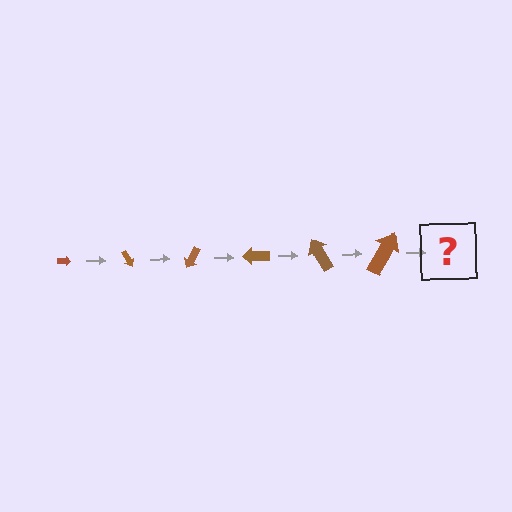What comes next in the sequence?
The next element should be an arrow, larger than the previous one and rotated 360 degrees from the start.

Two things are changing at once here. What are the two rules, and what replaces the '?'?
The two rules are that the arrow grows larger each step and it rotates 60 degrees each step. The '?' should be an arrow, larger than the previous one and rotated 360 degrees from the start.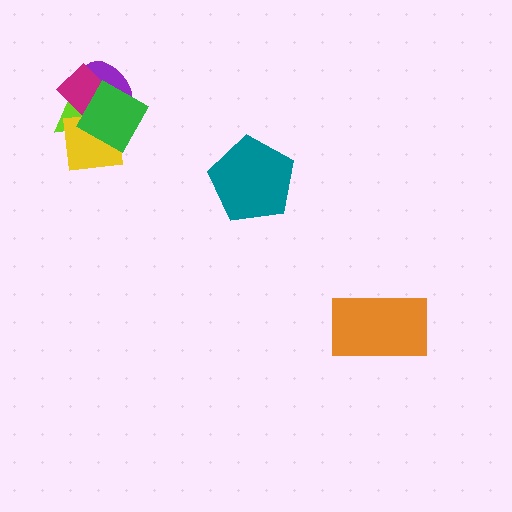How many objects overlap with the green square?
4 objects overlap with the green square.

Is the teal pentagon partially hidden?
No, no other shape covers it.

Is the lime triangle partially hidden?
Yes, it is partially covered by another shape.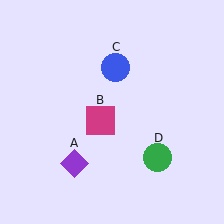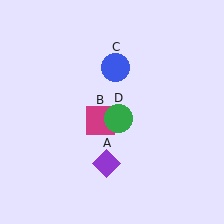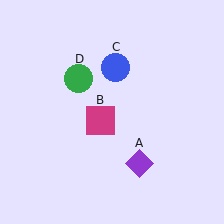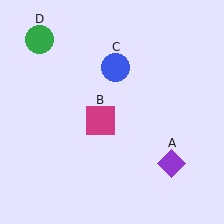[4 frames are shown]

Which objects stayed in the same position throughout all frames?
Magenta square (object B) and blue circle (object C) remained stationary.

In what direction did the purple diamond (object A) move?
The purple diamond (object A) moved right.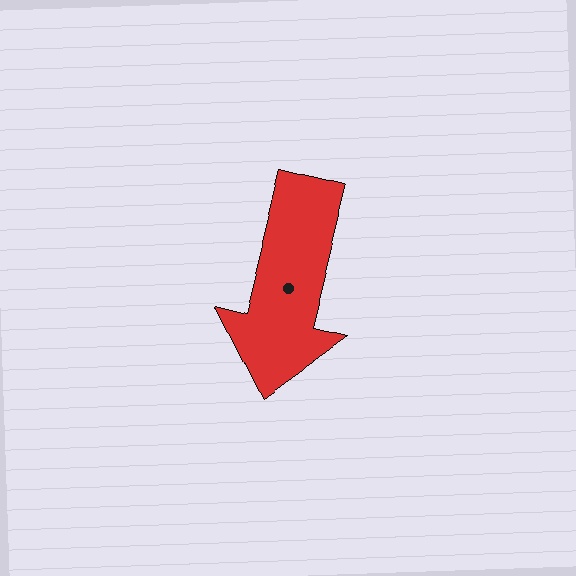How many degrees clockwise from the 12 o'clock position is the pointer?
Approximately 194 degrees.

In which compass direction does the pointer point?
South.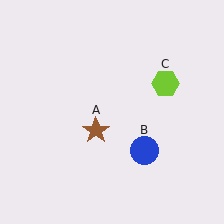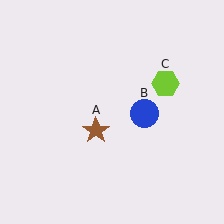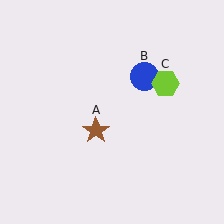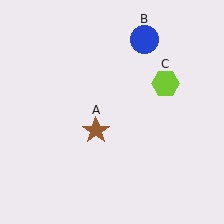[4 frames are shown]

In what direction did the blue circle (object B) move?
The blue circle (object B) moved up.